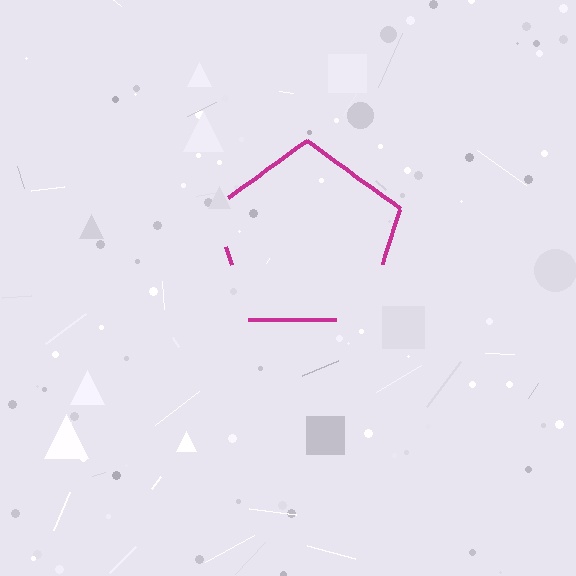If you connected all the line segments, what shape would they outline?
They would outline a pentagon.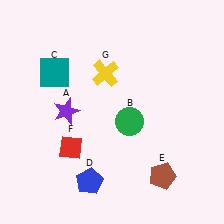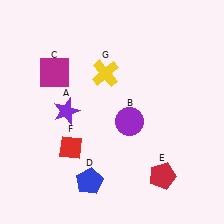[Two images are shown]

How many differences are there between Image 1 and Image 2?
There are 3 differences between the two images.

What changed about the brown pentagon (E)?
In Image 1, E is brown. In Image 2, it changed to red.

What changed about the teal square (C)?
In Image 1, C is teal. In Image 2, it changed to magenta.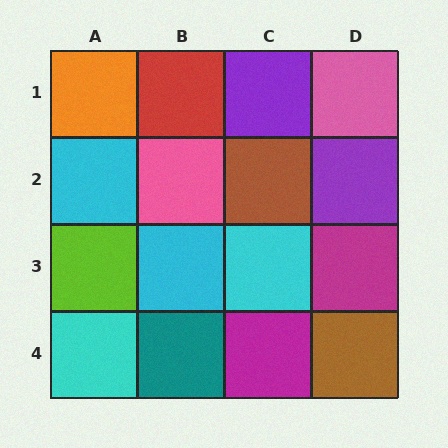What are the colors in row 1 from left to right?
Orange, red, purple, pink.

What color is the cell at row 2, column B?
Pink.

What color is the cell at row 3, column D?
Magenta.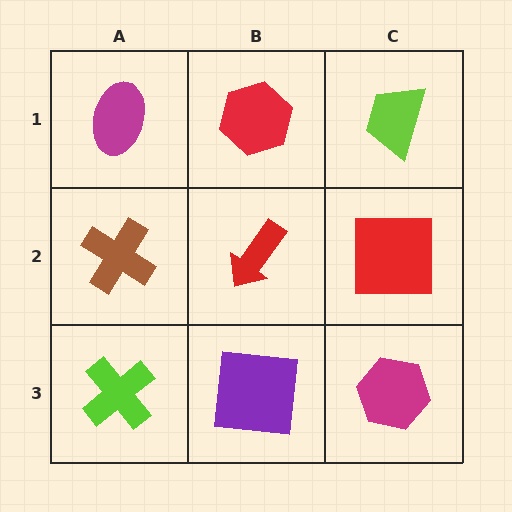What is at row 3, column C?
A magenta hexagon.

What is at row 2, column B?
A red arrow.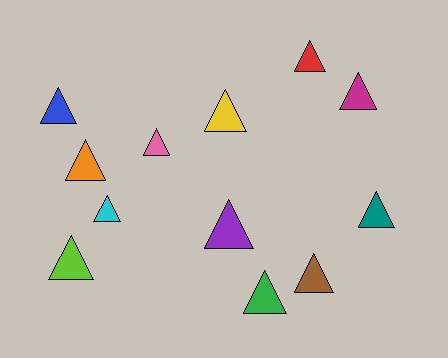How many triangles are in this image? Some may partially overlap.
There are 12 triangles.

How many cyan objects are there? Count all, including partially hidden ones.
There is 1 cyan object.